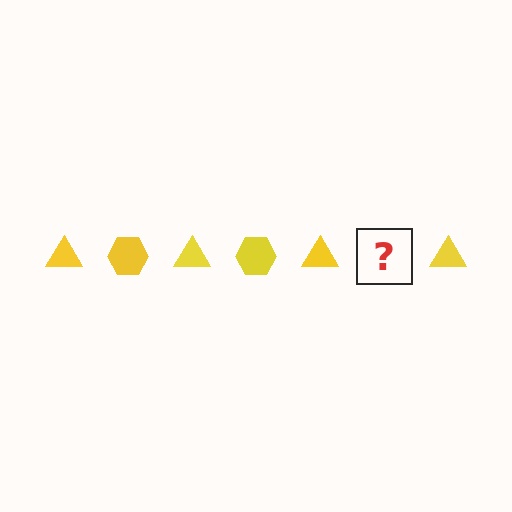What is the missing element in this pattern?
The missing element is a yellow hexagon.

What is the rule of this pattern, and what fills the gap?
The rule is that the pattern cycles through triangle, hexagon shapes in yellow. The gap should be filled with a yellow hexagon.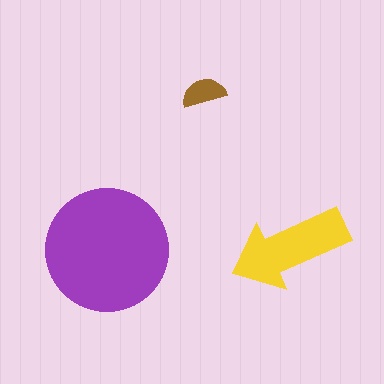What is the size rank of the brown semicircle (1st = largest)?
3rd.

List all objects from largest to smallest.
The purple circle, the yellow arrow, the brown semicircle.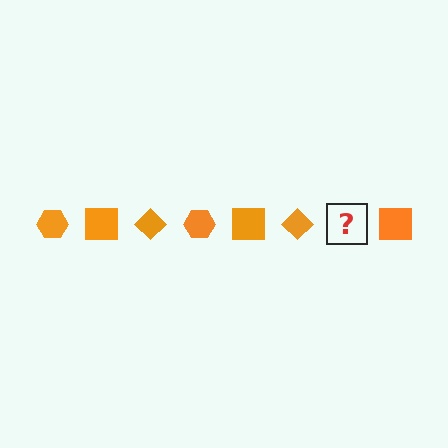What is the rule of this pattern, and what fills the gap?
The rule is that the pattern cycles through hexagon, square, diamond shapes in orange. The gap should be filled with an orange hexagon.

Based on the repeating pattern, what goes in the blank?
The blank should be an orange hexagon.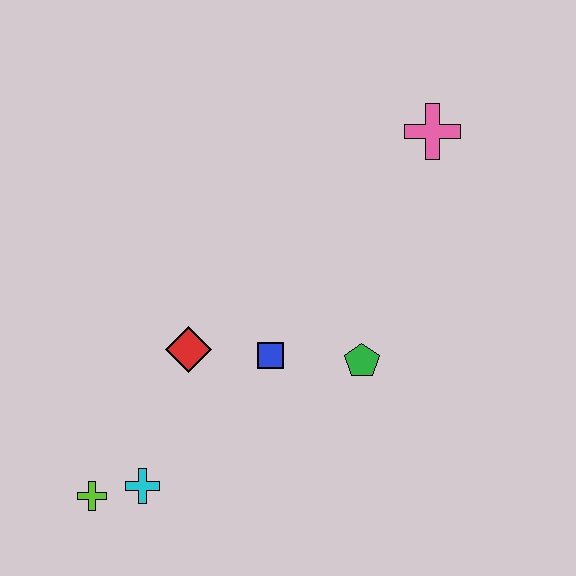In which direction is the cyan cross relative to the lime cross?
The cyan cross is to the right of the lime cross.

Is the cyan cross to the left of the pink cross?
Yes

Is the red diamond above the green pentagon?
Yes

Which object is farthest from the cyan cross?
The pink cross is farthest from the cyan cross.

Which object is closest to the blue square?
The red diamond is closest to the blue square.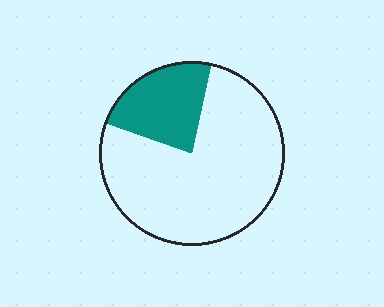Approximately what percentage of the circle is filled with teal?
Approximately 25%.